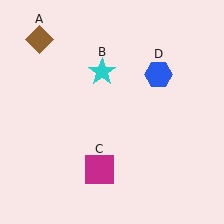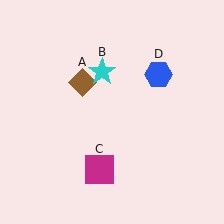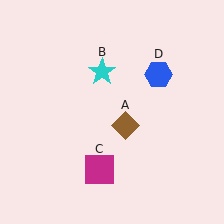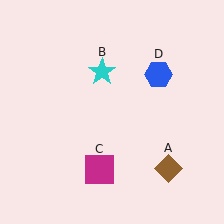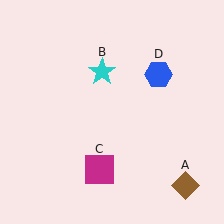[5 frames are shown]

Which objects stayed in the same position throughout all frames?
Cyan star (object B) and magenta square (object C) and blue hexagon (object D) remained stationary.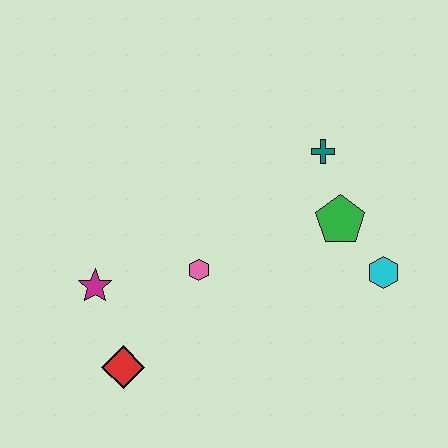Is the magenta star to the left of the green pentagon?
Yes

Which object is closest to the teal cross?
The green pentagon is closest to the teal cross.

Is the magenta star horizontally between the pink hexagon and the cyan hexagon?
No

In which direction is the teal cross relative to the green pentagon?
The teal cross is above the green pentagon.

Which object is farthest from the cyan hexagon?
The magenta star is farthest from the cyan hexagon.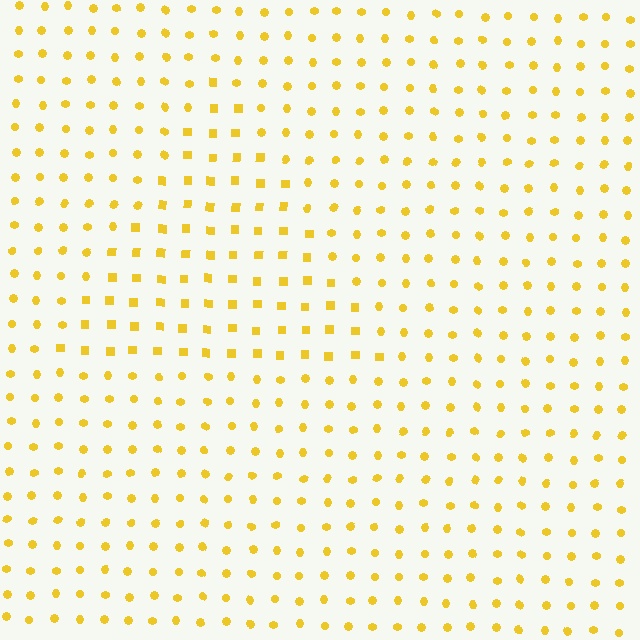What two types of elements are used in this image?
The image uses squares inside the triangle region and circles outside it.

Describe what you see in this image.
The image is filled with small yellow elements arranged in a uniform grid. A triangle-shaped region contains squares, while the surrounding area contains circles. The boundary is defined purely by the change in element shape.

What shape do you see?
I see a triangle.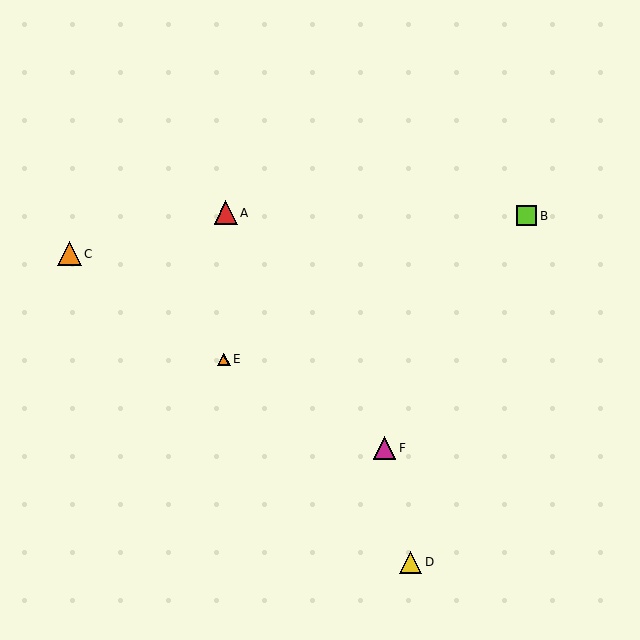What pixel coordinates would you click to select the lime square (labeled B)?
Click at (526, 216) to select the lime square B.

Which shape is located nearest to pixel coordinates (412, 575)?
The yellow triangle (labeled D) at (411, 562) is nearest to that location.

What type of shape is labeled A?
Shape A is a red triangle.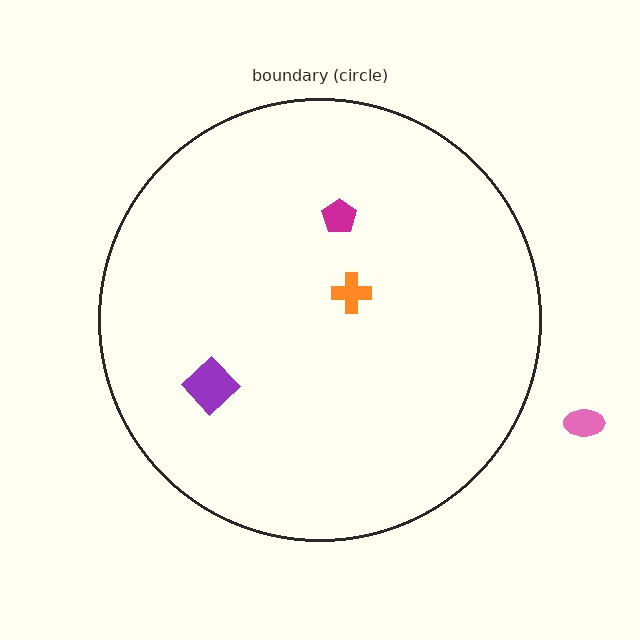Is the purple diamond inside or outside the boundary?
Inside.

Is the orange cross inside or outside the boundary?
Inside.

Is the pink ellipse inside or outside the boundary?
Outside.